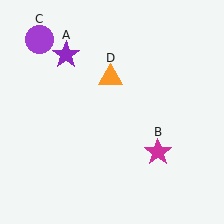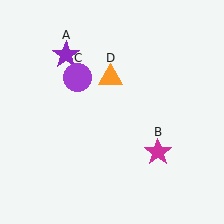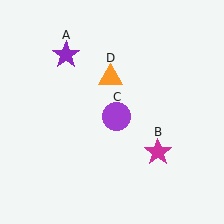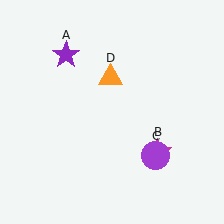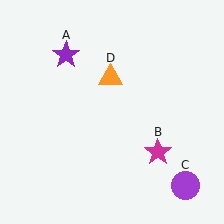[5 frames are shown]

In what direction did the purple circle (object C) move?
The purple circle (object C) moved down and to the right.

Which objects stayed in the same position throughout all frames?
Purple star (object A) and magenta star (object B) and orange triangle (object D) remained stationary.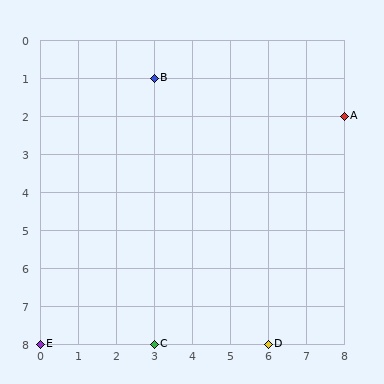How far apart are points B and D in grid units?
Points B and D are 3 columns and 7 rows apart (about 7.6 grid units diagonally).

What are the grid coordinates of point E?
Point E is at grid coordinates (0, 8).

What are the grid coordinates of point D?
Point D is at grid coordinates (6, 8).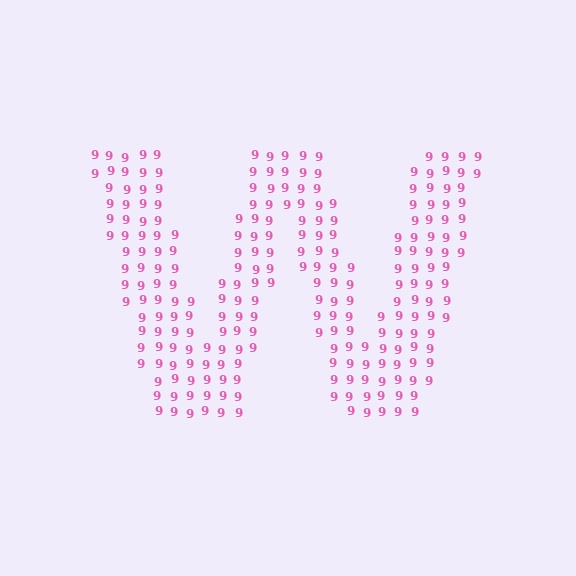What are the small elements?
The small elements are digit 9's.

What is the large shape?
The large shape is the letter W.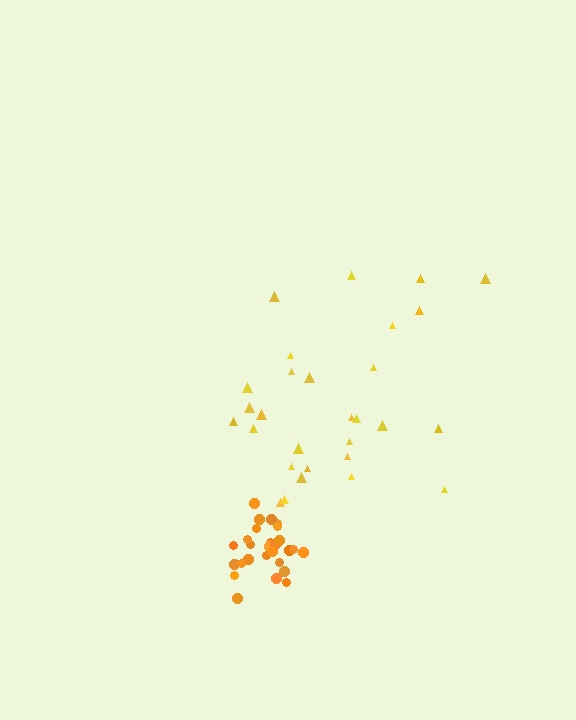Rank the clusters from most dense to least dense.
orange, yellow.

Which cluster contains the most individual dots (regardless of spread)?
Yellow (29).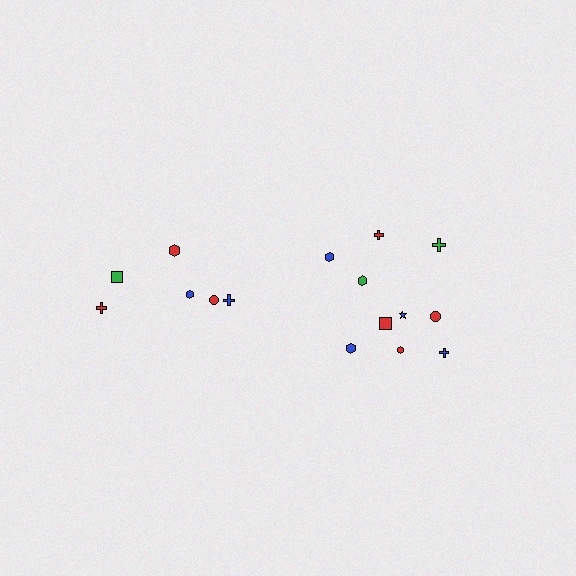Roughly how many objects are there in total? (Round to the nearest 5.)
Roughly 15 objects in total.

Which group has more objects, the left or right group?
The right group.